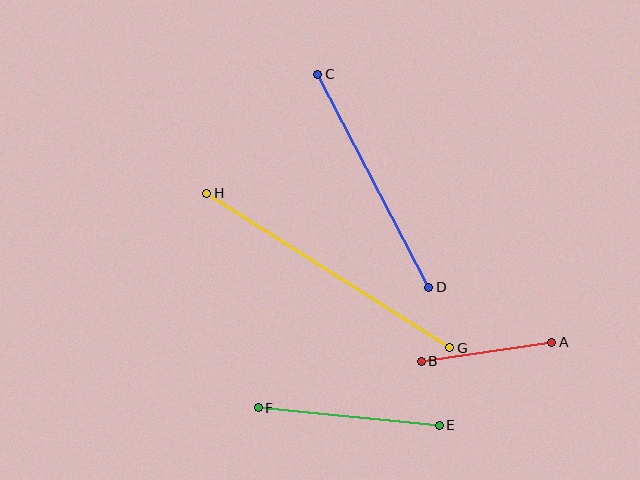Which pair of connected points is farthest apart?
Points G and H are farthest apart.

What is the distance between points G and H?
The distance is approximately 288 pixels.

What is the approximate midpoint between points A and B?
The midpoint is at approximately (487, 352) pixels.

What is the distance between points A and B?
The distance is approximately 132 pixels.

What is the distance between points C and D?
The distance is approximately 240 pixels.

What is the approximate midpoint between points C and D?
The midpoint is at approximately (373, 181) pixels.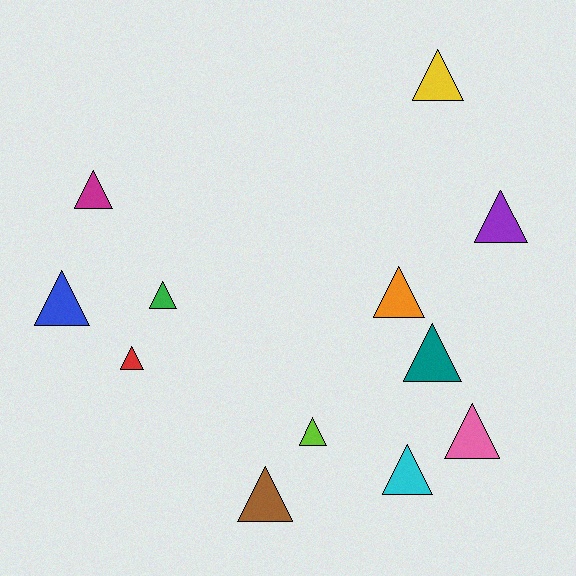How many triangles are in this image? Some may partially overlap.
There are 12 triangles.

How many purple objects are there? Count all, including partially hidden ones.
There is 1 purple object.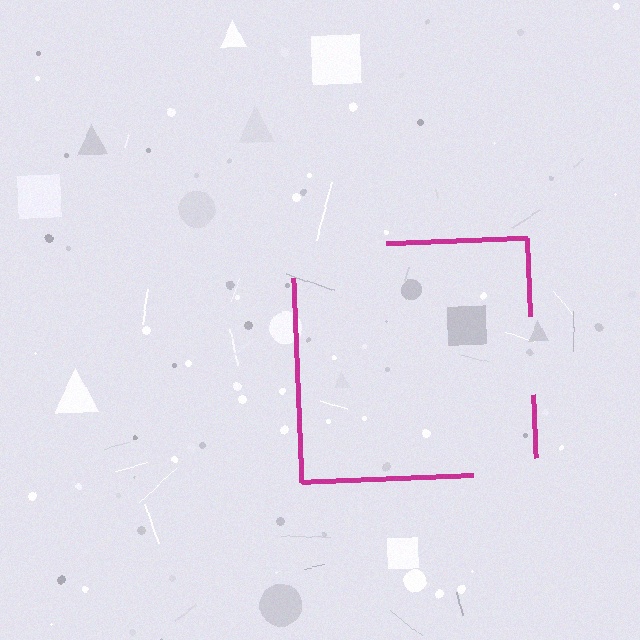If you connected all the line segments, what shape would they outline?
They would outline a square.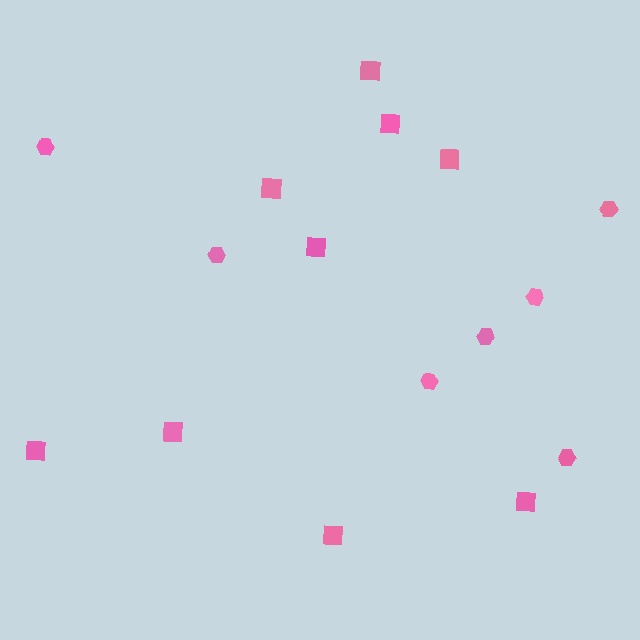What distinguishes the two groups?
There are 2 groups: one group of hexagons (7) and one group of squares (9).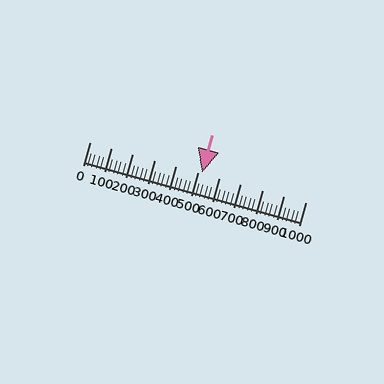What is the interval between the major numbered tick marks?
The major tick marks are spaced 100 units apart.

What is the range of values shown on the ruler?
The ruler shows values from 0 to 1000.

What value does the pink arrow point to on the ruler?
The pink arrow points to approximately 520.